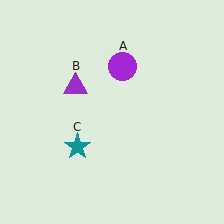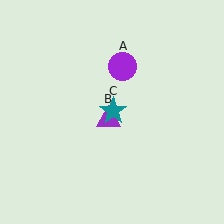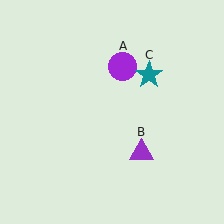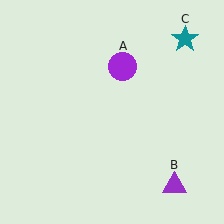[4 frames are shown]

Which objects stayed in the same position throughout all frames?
Purple circle (object A) remained stationary.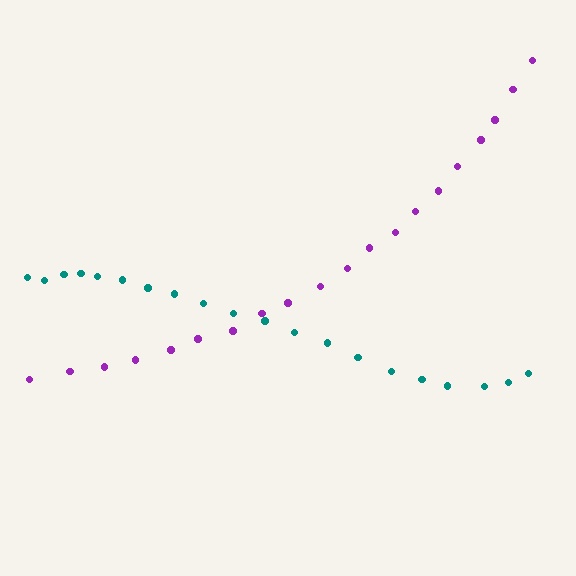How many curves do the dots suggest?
There are 2 distinct paths.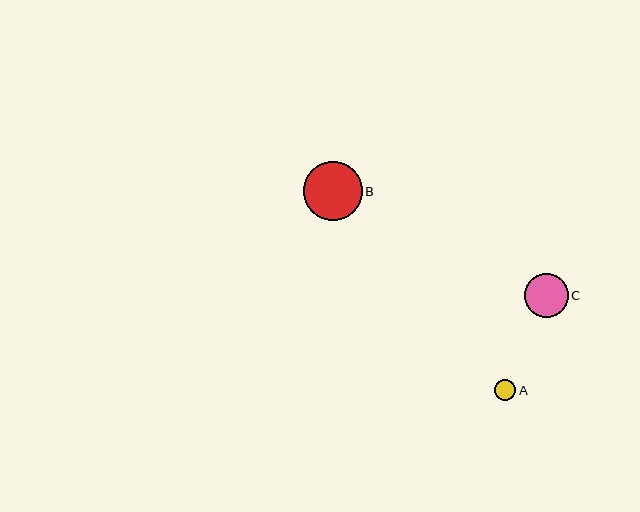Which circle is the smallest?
Circle A is the smallest with a size of approximately 21 pixels.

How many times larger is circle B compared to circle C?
Circle B is approximately 1.3 times the size of circle C.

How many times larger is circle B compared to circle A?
Circle B is approximately 2.8 times the size of circle A.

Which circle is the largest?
Circle B is the largest with a size of approximately 59 pixels.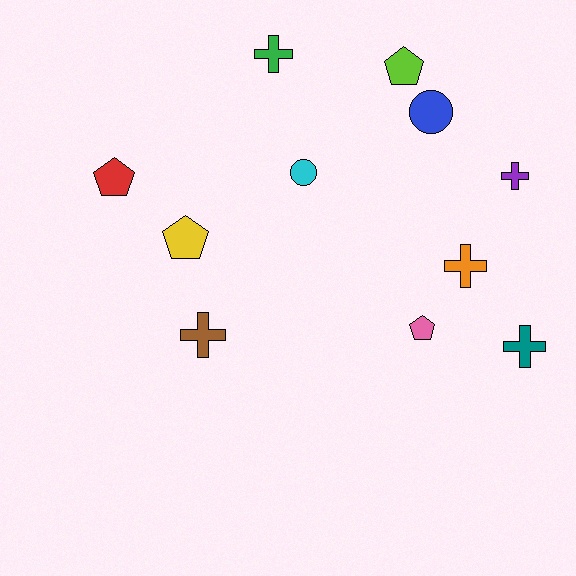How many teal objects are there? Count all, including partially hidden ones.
There is 1 teal object.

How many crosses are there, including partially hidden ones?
There are 5 crosses.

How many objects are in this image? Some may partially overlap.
There are 11 objects.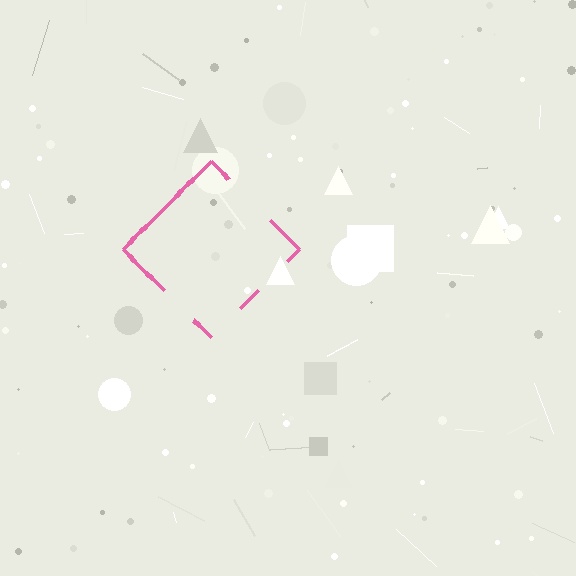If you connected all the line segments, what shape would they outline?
They would outline a diamond.